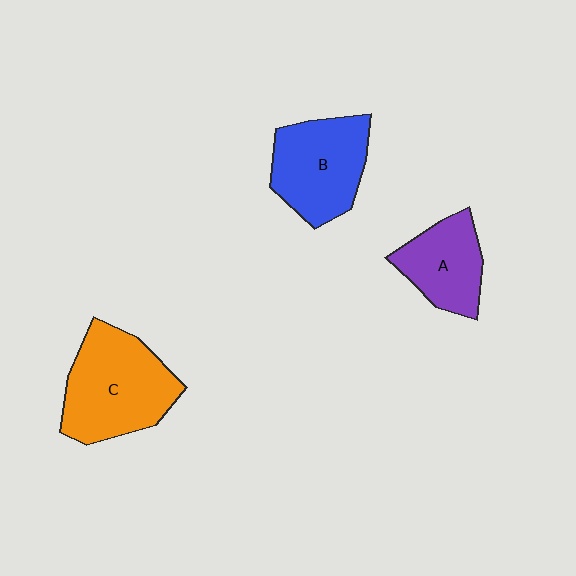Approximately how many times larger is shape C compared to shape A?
Approximately 1.6 times.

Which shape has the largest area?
Shape C (orange).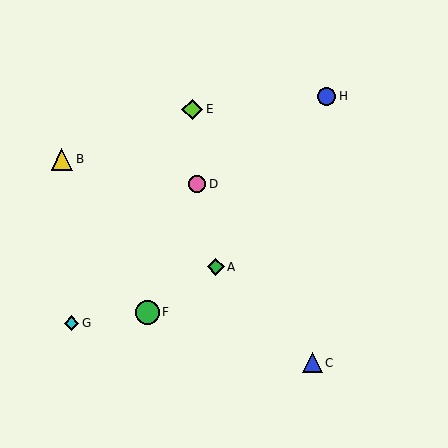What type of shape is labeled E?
Shape E is a lime diamond.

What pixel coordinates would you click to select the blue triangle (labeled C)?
Click at (312, 363) to select the blue triangle C.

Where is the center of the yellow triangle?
The center of the yellow triangle is at (62, 159).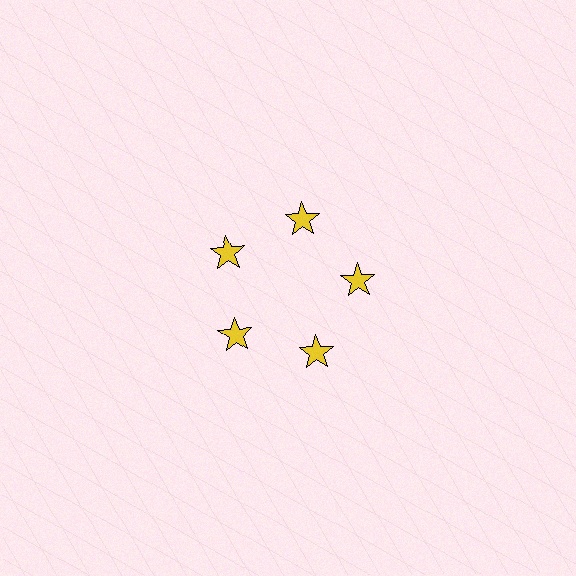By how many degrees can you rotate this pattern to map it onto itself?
The pattern maps onto itself every 72 degrees of rotation.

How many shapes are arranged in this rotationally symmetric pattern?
There are 5 shapes, arranged in 5 groups of 1.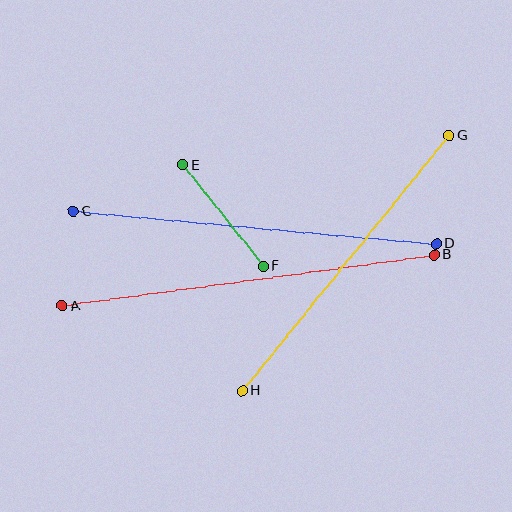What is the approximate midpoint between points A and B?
The midpoint is at approximately (248, 280) pixels.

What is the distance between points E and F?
The distance is approximately 129 pixels.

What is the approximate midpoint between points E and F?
The midpoint is at approximately (223, 216) pixels.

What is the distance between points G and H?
The distance is approximately 329 pixels.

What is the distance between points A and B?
The distance is approximately 376 pixels.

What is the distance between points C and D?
The distance is approximately 364 pixels.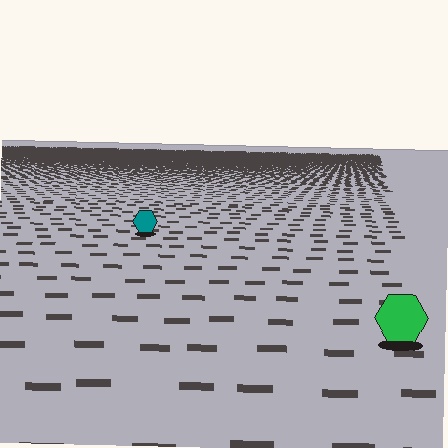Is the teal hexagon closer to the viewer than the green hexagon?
No. The green hexagon is closer — you can tell from the texture gradient: the ground texture is coarser near it.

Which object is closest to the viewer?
The green hexagon is closest. The texture marks near it are larger and more spread out.